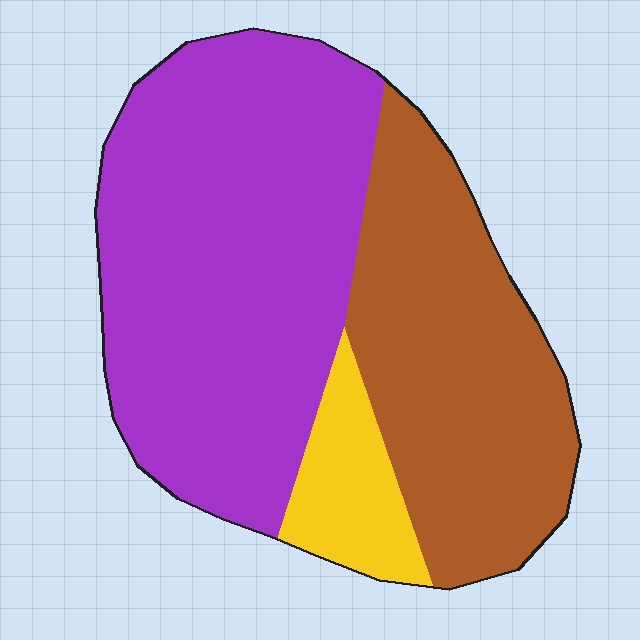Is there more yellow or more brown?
Brown.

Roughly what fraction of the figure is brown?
Brown covers 36% of the figure.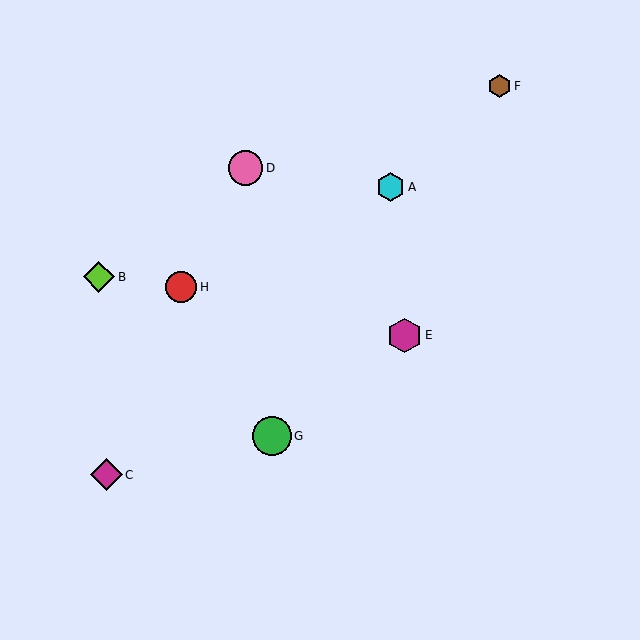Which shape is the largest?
The green circle (labeled G) is the largest.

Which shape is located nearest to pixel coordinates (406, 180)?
The cyan hexagon (labeled A) at (391, 187) is nearest to that location.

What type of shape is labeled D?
Shape D is a pink circle.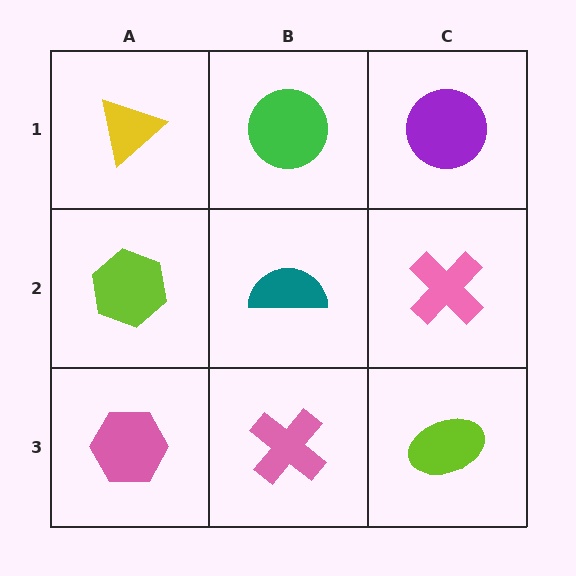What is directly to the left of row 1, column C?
A green circle.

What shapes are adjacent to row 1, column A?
A lime hexagon (row 2, column A), a green circle (row 1, column B).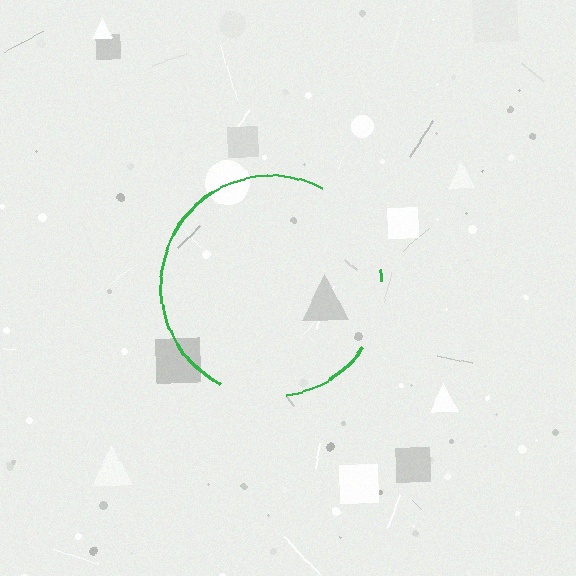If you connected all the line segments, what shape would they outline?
They would outline a circle.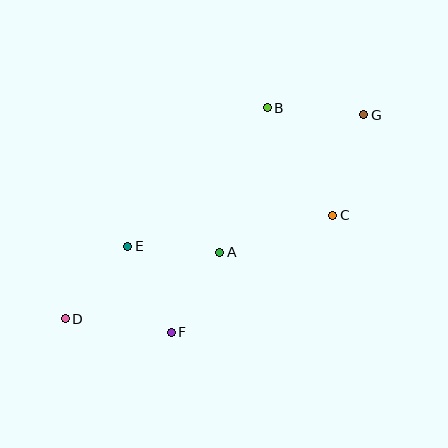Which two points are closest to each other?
Points A and E are closest to each other.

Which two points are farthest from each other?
Points D and G are farthest from each other.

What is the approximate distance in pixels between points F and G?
The distance between F and G is approximately 290 pixels.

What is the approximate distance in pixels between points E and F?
The distance between E and F is approximately 96 pixels.